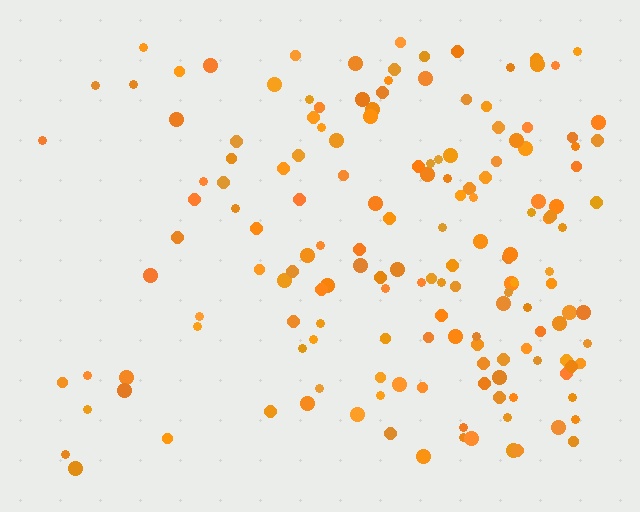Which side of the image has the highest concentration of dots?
The right.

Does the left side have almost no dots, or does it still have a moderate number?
Still a moderate number, just noticeably fewer than the right.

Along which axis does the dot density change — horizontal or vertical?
Horizontal.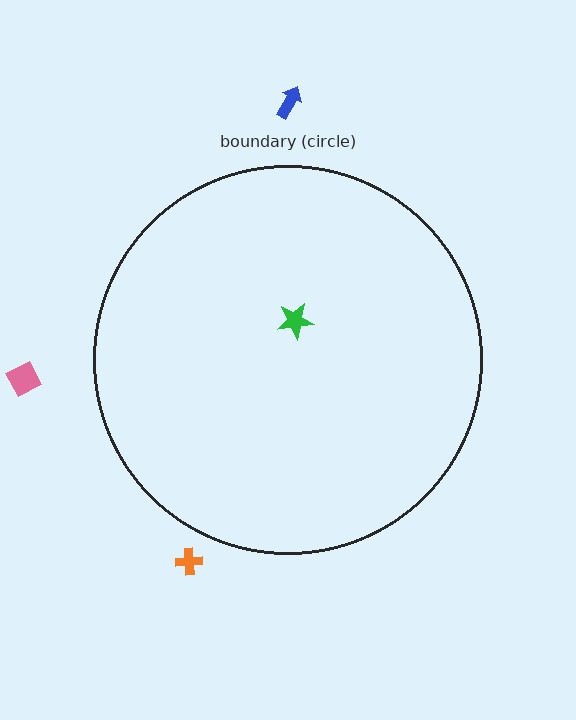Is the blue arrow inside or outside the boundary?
Outside.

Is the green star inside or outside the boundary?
Inside.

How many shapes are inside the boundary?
1 inside, 3 outside.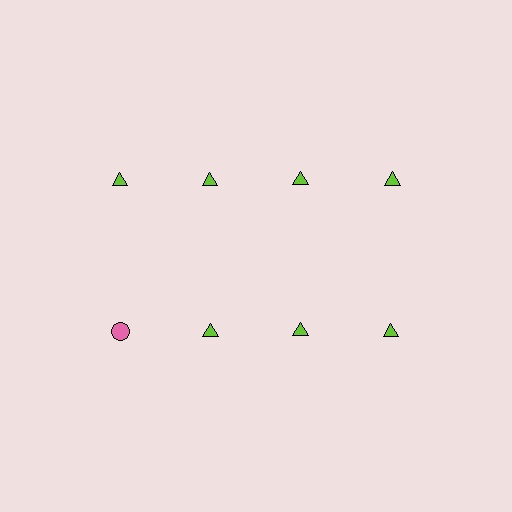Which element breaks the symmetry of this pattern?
The pink circle in the second row, leftmost column breaks the symmetry. All other shapes are lime triangles.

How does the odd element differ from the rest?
It differs in both color (pink instead of lime) and shape (circle instead of triangle).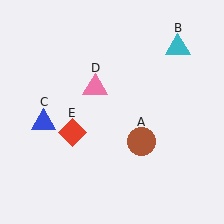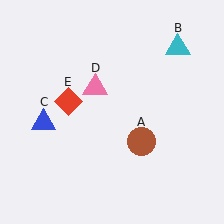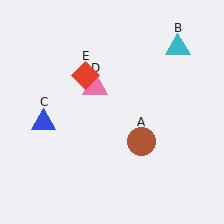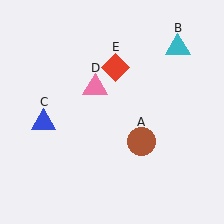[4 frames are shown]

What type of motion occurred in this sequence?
The red diamond (object E) rotated clockwise around the center of the scene.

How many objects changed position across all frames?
1 object changed position: red diamond (object E).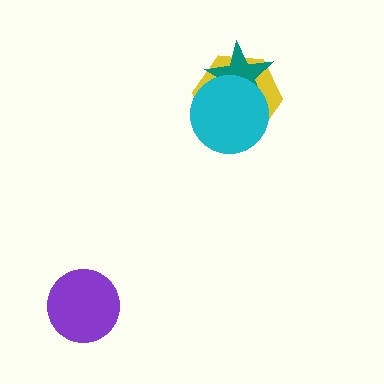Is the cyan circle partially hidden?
No, no other shape covers it.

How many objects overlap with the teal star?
2 objects overlap with the teal star.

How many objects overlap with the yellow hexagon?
2 objects overlap with the yellow hexagon.